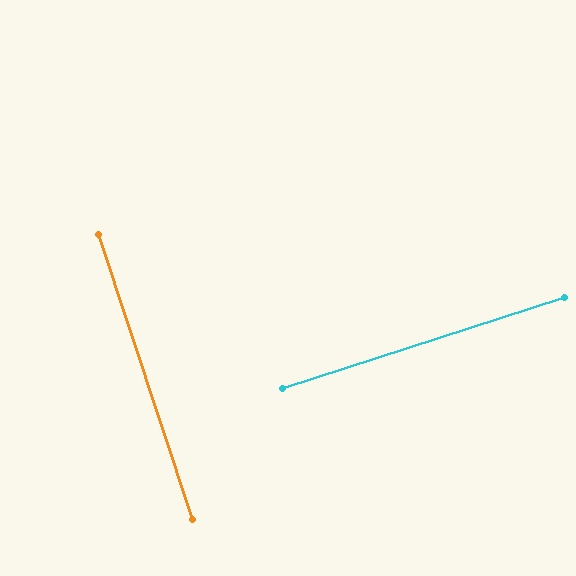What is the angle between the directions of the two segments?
Approximately 90 degrees.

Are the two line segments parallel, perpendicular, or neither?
Perpendicular — they meet at approximately 90°.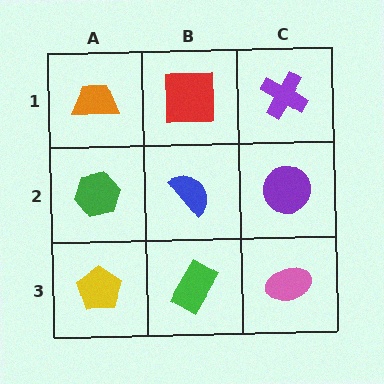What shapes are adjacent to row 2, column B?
A red square (row 1, column B), a green rectangle (row 3, column B), a green hexagon (row 2, column A), a purple circle (row 2, column C).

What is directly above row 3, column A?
A green hexagon.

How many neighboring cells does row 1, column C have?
2.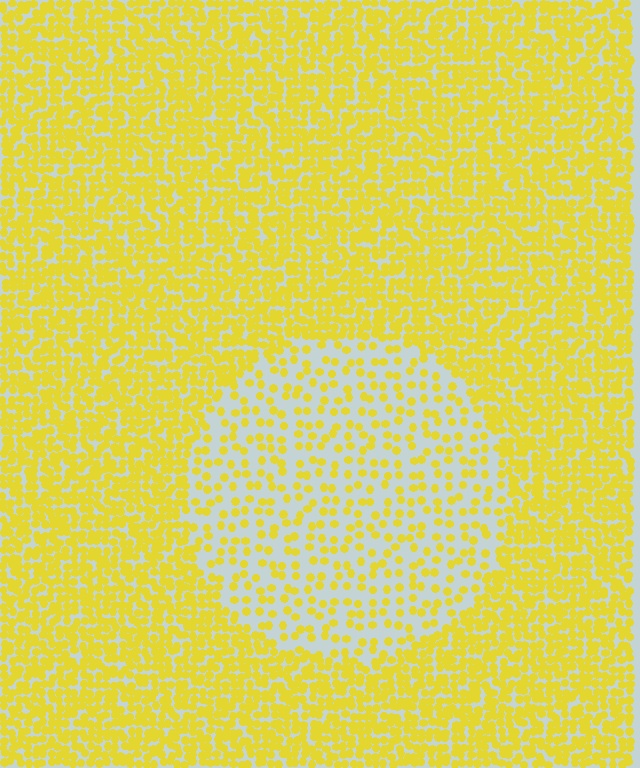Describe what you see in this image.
The image contains small yellow elements arranged at two different densities. A circle-shaped region is visible where the elements are less densely packed than the surrounding area.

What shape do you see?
I see a circle.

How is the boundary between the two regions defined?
The boundary is defined by a change in element density (approximately 2.6x ratio). All elements are the same color, size, and shape.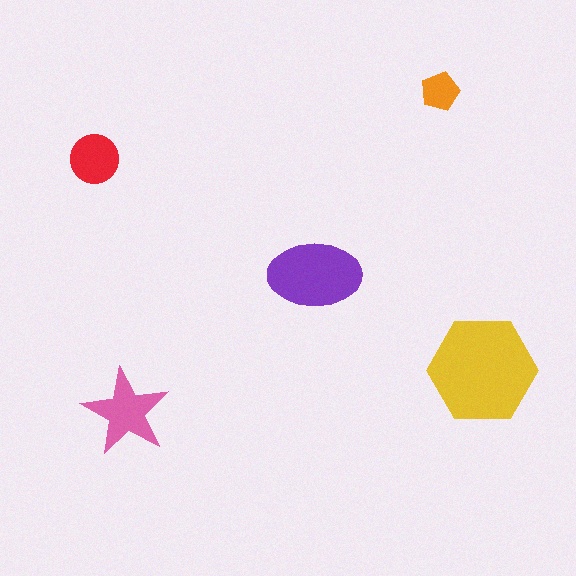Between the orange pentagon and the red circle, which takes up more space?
The red circle.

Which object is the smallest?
The orange pentagon.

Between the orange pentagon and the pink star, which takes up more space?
The pink star.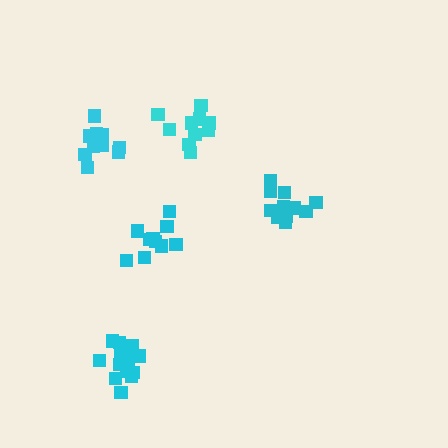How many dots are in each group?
Group 1: 11 dots, Group 2: 10 dots, Group 3: 13 dots, Group 4: 10 dots, Group 5: 14 dots (58 total).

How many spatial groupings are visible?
There are 5 spatial groupings.